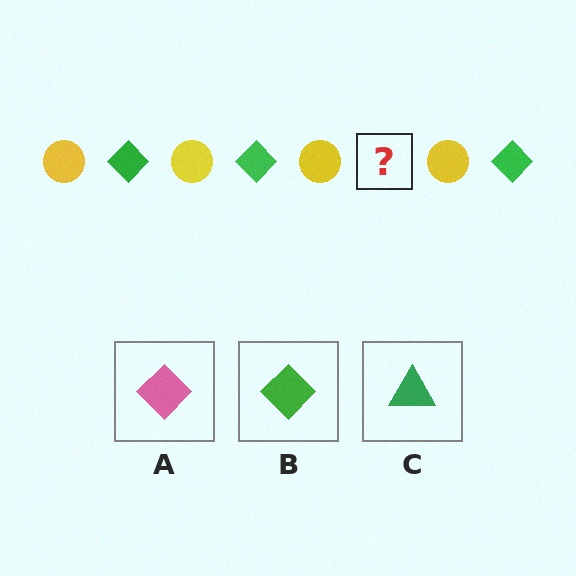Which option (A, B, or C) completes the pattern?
B.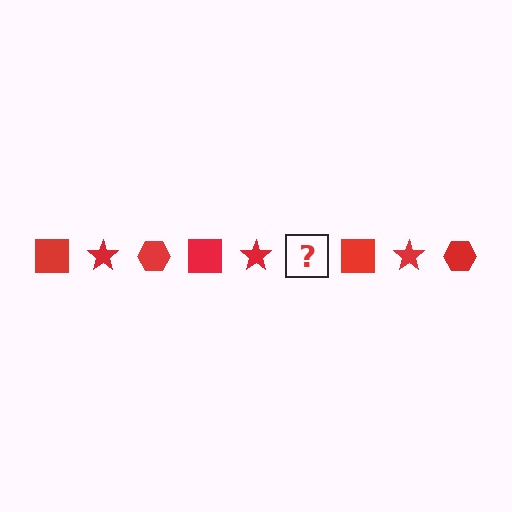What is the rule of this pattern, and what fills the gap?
The rule is that the pattern cycles through square, star, hexagon shapes in red. The gap should be filled with a red hexagon.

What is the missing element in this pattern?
The missing element is a red hexagon.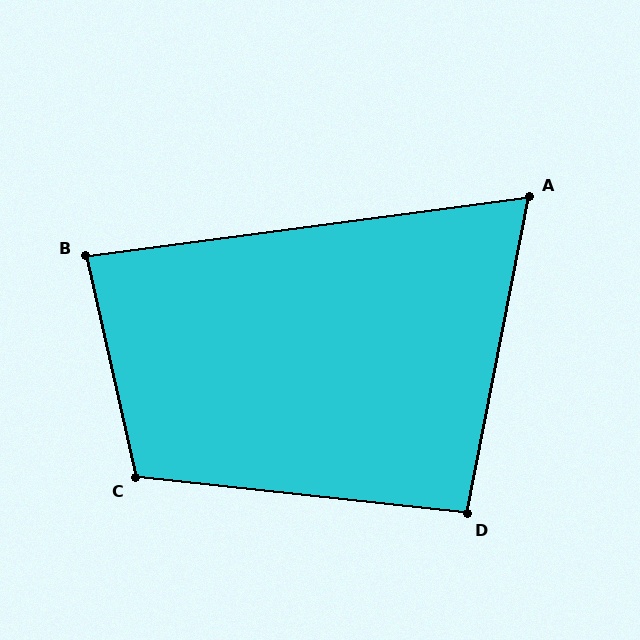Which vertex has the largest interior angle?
C, at approximately 109 degrees.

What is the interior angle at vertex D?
Approximately 95 degrees (approximately right).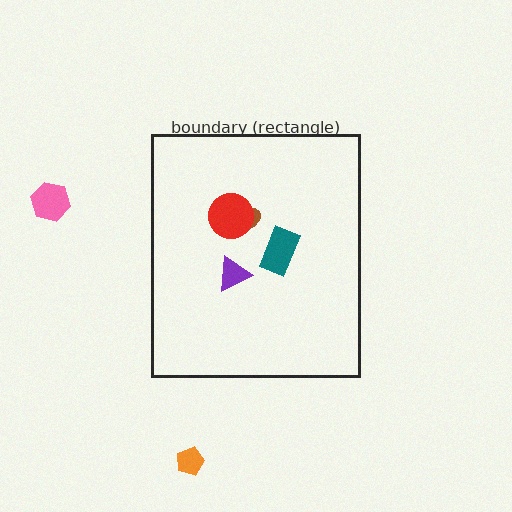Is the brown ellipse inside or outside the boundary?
Inside.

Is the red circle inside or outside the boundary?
Inside.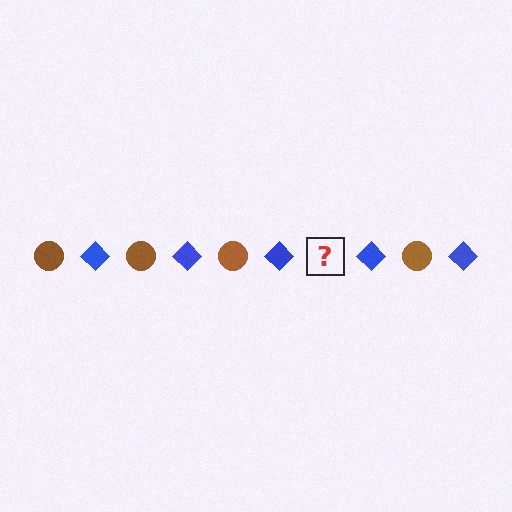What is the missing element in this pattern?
The missing element is a brown circle.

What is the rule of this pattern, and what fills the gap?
The rule is that the pattern alternates between brown circle and blue diamond. The gap should be filled with a brown circle.